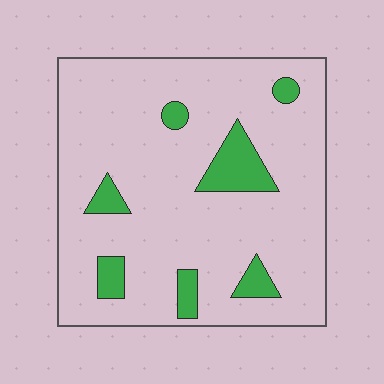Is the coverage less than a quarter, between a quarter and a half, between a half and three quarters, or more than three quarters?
Less than a quarter.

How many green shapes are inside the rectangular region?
7.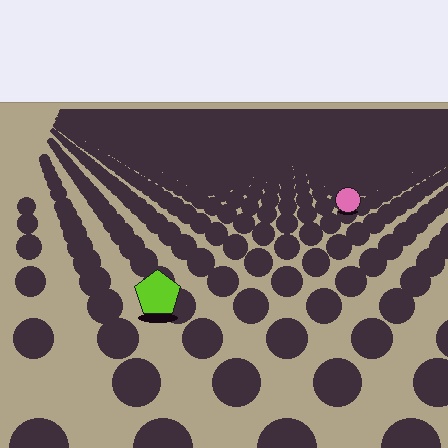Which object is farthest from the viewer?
The pink circle is farthest from the viewer. It appears smaller and the ground texture around it is denser.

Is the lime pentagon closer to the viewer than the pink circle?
Yes. The lime pentagon is closer — you can tell from the texture gradient: the ground texture is coarser near it.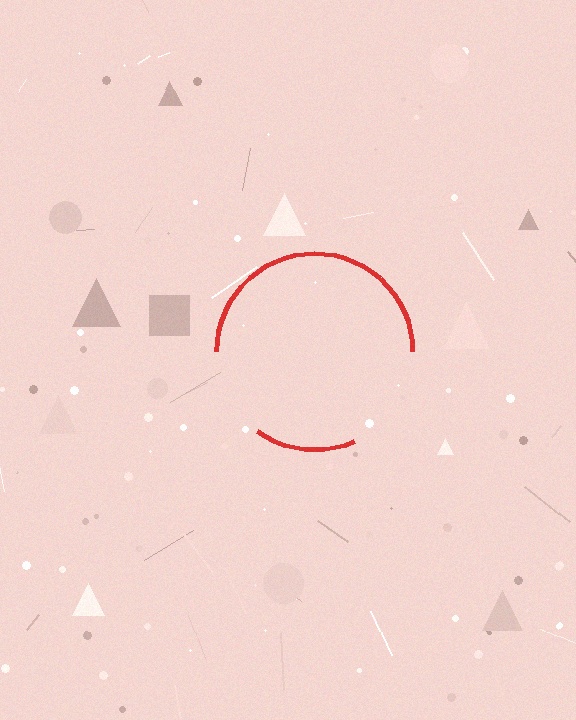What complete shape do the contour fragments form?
The contour fragments form a circle.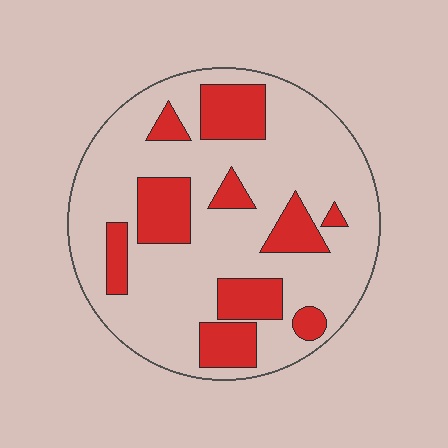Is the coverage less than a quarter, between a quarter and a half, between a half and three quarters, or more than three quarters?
Between a quarter and a half.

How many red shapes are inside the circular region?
10.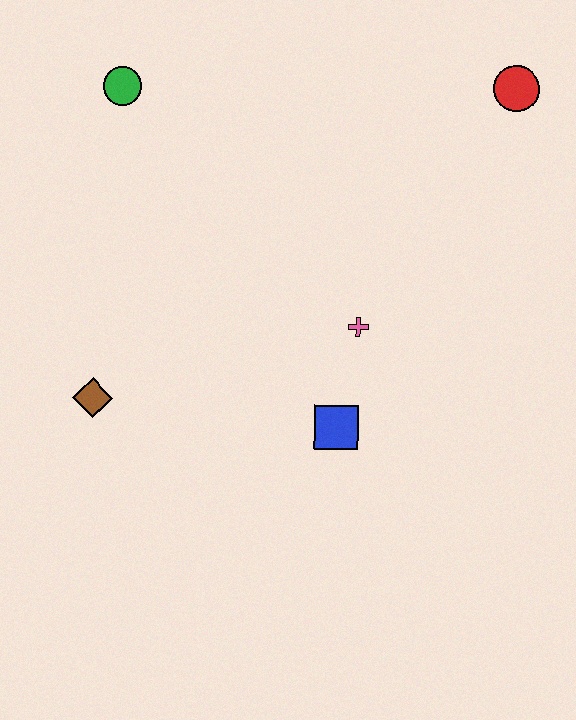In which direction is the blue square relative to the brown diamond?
The blue square is to the right of the brown diamond.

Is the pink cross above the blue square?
Yes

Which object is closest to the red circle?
The pink cross is closest to the red circle.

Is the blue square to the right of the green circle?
Yes